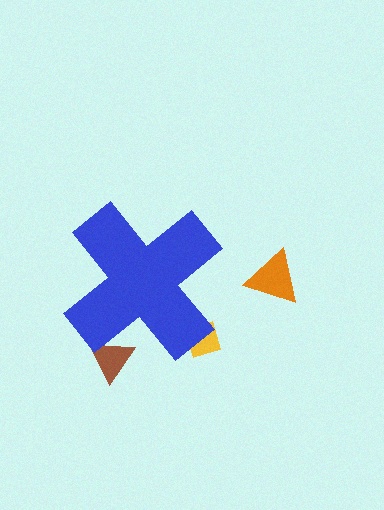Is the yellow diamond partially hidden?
Yes, the yellow diamond is partially hidden behind the blue cross.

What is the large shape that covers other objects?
A blue cross.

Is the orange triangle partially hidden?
No, the orange triangle is fully visible.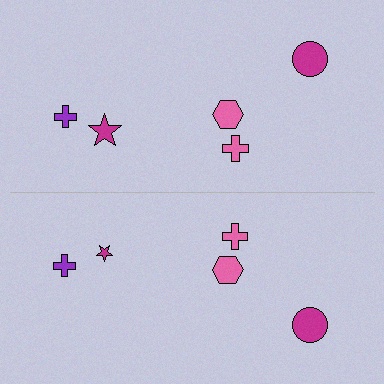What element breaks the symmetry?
The magenta star on the bottom side has a different size than its mirror counterpart.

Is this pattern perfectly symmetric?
No, the pattern is not perfectly symmetric. The magenta star on the bottom side has a different size than its mirror counterpart.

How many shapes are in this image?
There are 10 shapes in this image.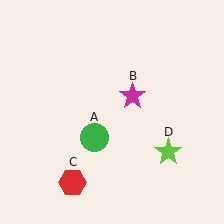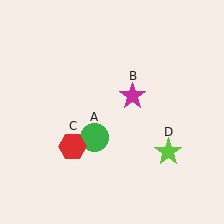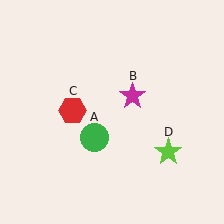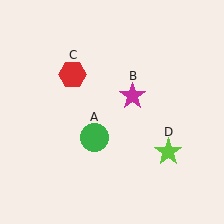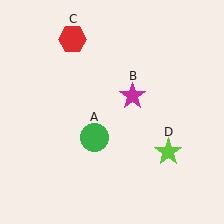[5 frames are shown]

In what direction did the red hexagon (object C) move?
The red hexagon (object C) moved up.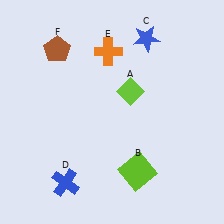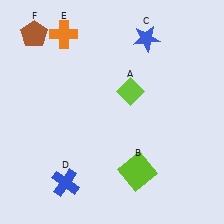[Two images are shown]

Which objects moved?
The objects that moved are: the orange cross (E), the brown pentagon (F).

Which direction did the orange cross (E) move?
The orange cross (E) moved left.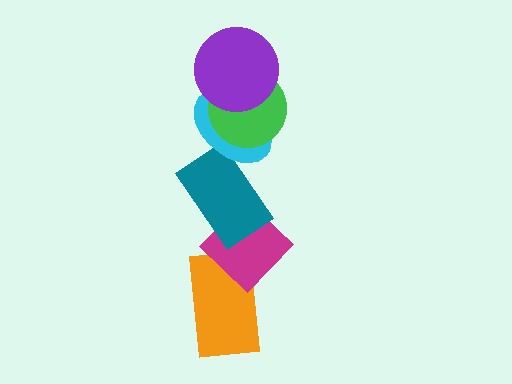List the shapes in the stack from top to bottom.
From top to bottom: the purple circle, the green circle, the cyan ellipse, the teal rectangle, the magenta diamond, the orange rectangle.